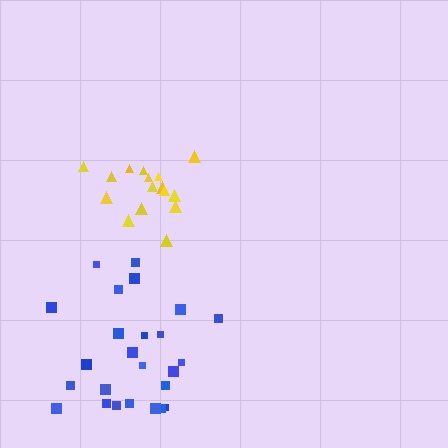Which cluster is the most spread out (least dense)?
Blue.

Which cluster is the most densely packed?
Yellow.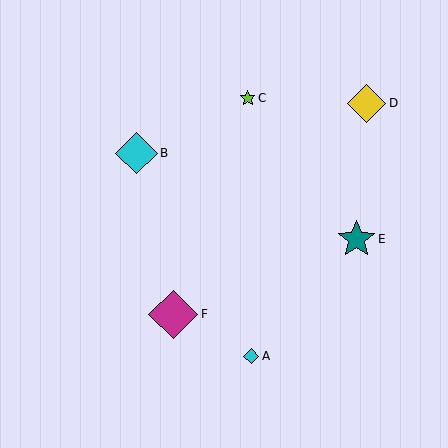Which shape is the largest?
The magenta diamond (labeled F) is the largest.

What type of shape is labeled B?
Shape B is a cyan diamond.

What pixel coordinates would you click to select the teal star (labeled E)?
Click at (356, 239) to select the teal star E.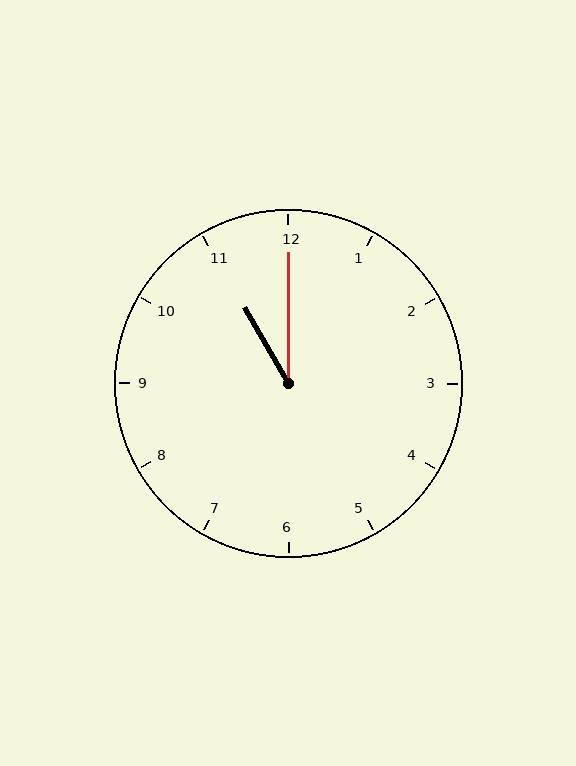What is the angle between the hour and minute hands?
Approximately 30 degrees.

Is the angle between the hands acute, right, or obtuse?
It is acute.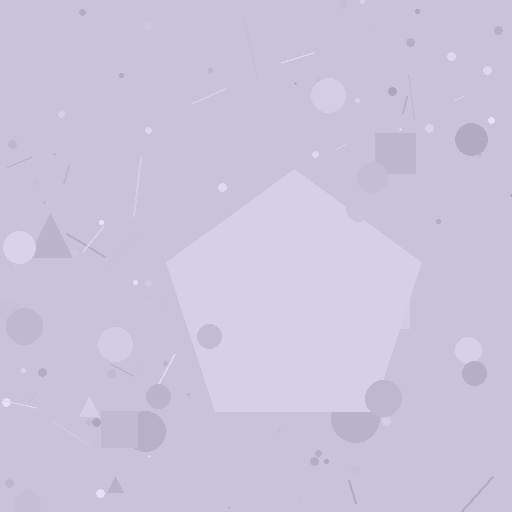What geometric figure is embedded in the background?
A pentagon is embedded in the background.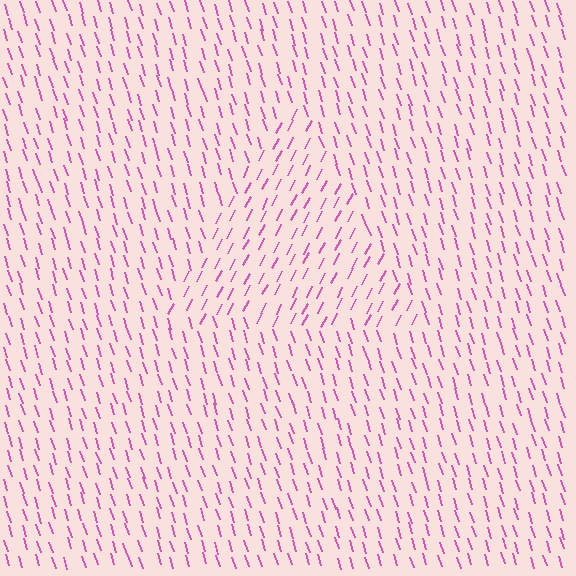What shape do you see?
I see a triangle.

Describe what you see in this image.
The image is filled with small pink line segments. A triangle region in the image has lines oriented differently from the surrounding lines, creating a visible texture boundary.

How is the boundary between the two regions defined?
The boundary is defined purely by a change in line orientation (approximately 45 degrees difference). All lines are the same color and thickness.